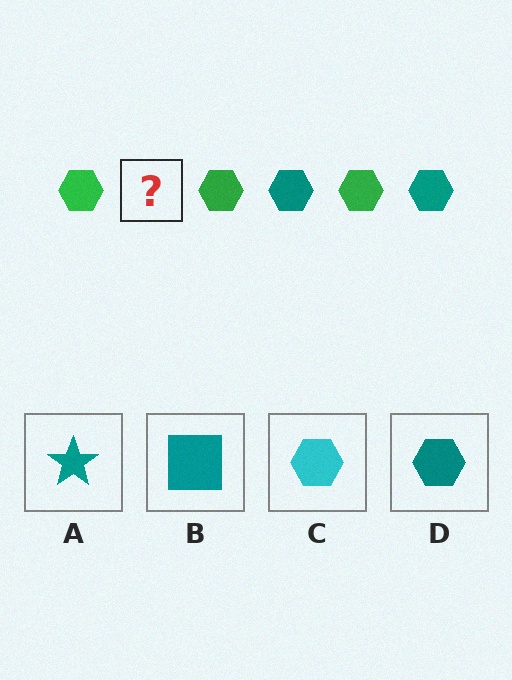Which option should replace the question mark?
Option D.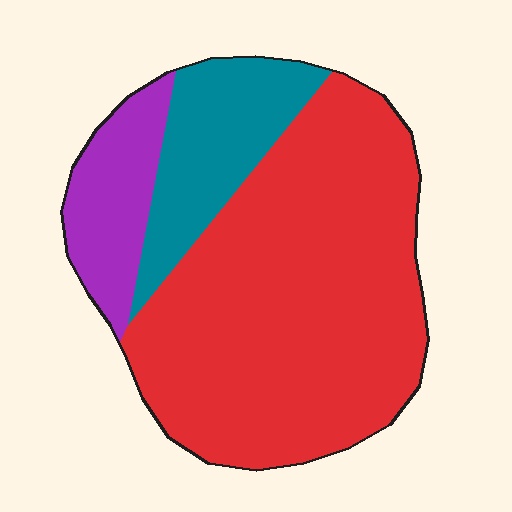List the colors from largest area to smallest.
From largest to smallest: red, teal, purple.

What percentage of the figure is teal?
Teal takes up less than a quarter of the figure.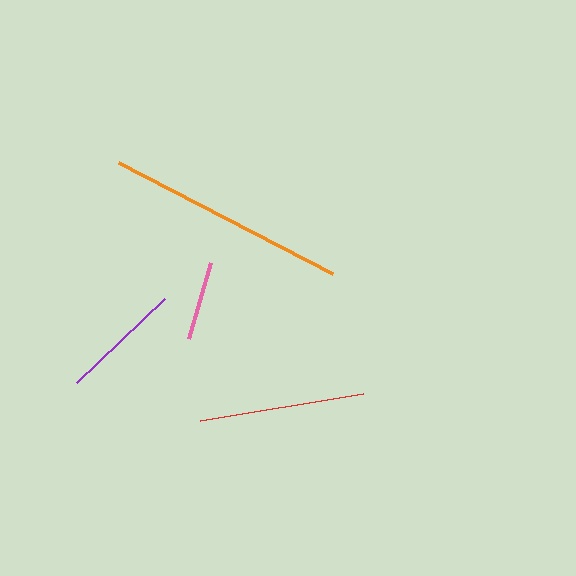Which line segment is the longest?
The orange line is the longest at approximately 241 pixels.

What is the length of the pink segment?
The pink segment is approximately 79 pixels long.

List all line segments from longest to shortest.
From longest to shortest: orange, red, purple, pink.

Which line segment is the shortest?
The pink line is the shortest at approximately 79 pixels.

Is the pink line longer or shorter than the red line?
The red line is longer than the pink line.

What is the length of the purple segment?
The purple segment is approximately 122 pixels long.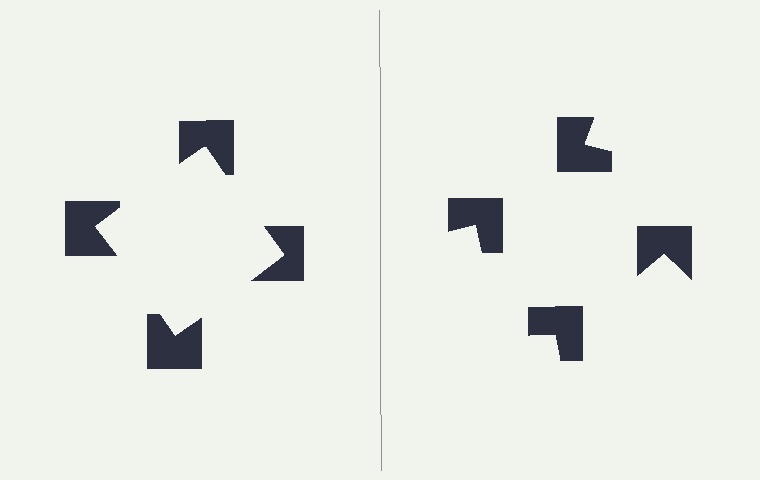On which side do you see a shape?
An illusory square appears on the left side. On the right side the wedge cuts are rotated, so no coherent shape forms.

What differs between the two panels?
The notched squares are positioned identically on both sides; only the wedge orientations differ. On the left they align to a square; on the right they are misaligned.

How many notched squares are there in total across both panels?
8 — 4 on each side.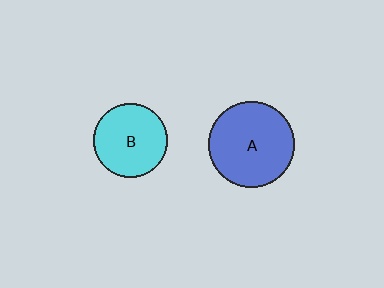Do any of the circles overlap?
No, none of the circles overlap.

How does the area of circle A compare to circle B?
Approximately 1.4 times.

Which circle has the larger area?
Circle A (blue).